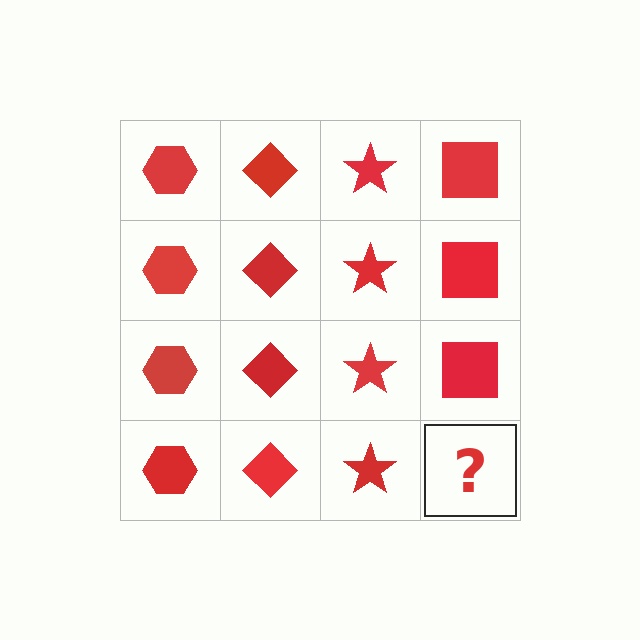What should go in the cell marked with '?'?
The missing cell should contain a red square.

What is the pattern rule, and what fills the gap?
The rule is that each column has a consistent shape. The gap should be filled with a red square.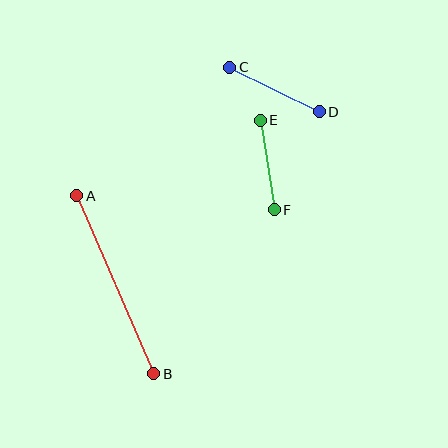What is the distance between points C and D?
The distance is approximately 100 pixels.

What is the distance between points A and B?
The distance is approximately 194 pixels.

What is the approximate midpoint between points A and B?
The midpoint is at approximately (115, 285) pixels.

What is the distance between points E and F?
The distance is approximately 90 pixels.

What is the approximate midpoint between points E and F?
The midpoint is at approximately (267, 165) pixels.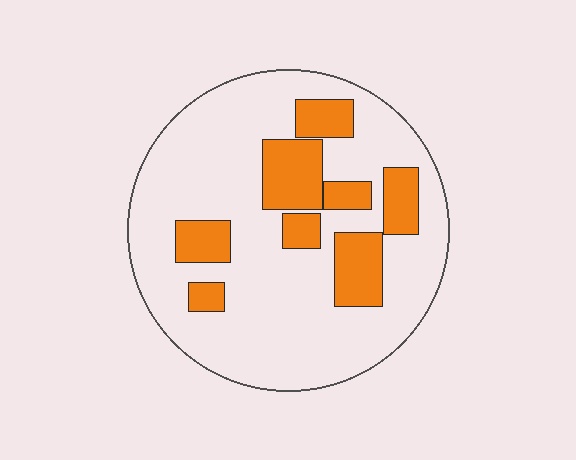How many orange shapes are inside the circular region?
8.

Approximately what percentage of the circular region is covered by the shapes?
Approximately 25%.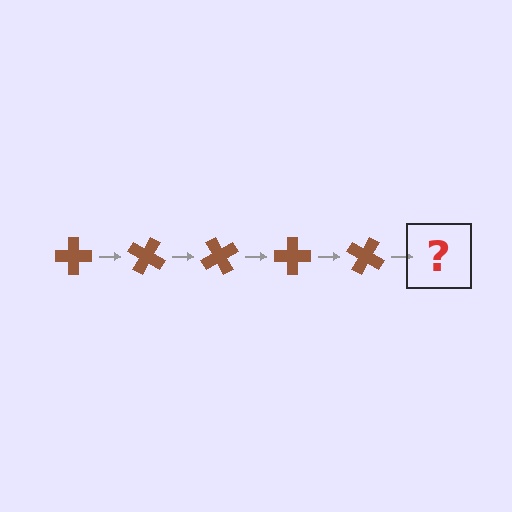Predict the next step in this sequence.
The next step is a brown cross rotated 150 degrees.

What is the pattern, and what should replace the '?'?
The pattern is that the cross rotates 30 degrees each step. The '?' should be a brown cross rotated 150 degrees.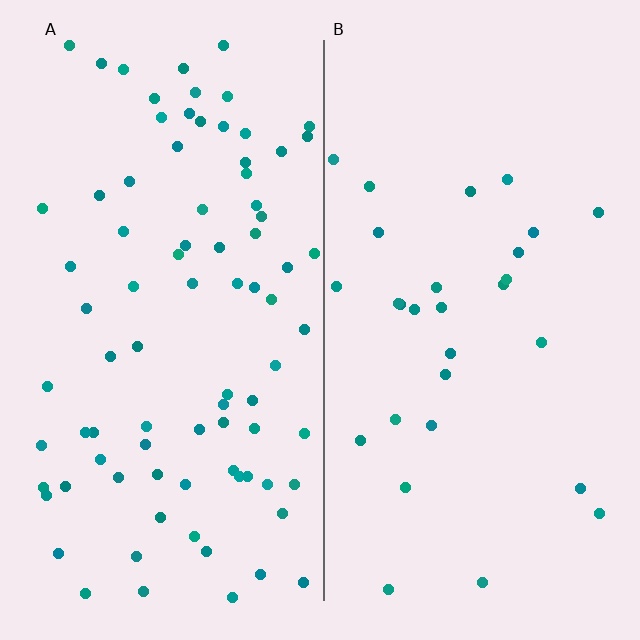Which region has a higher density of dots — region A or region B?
A (the left).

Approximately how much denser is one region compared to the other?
Approximately 2.9× — region A over region B.